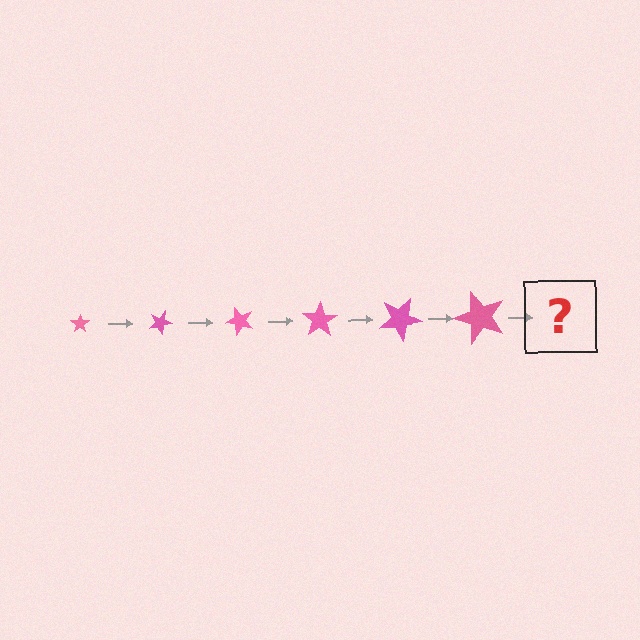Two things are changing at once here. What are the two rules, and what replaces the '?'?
The two rules are that the star grows larger each step and it rotates 25 degrees each step. The '?' should be a star, larger than the previous one and rotated 150 degrees from the start.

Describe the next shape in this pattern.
It should be a star, larger than the previous one and rotated 150 degrees from the start.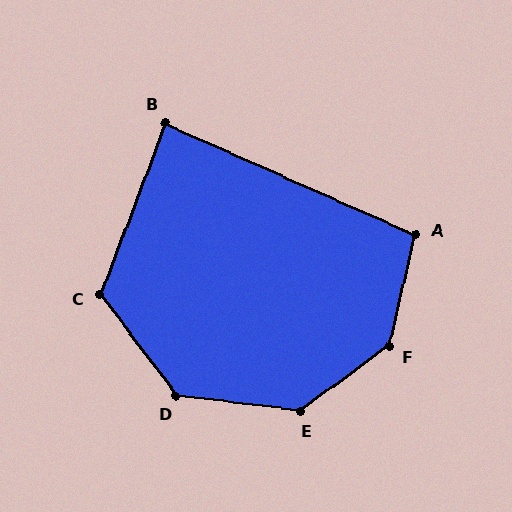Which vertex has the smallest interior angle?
B, at approximately 87 degrees.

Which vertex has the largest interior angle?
F, at approximately 139 degrees.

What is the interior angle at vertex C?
Approximately 122 degrees (obtuse).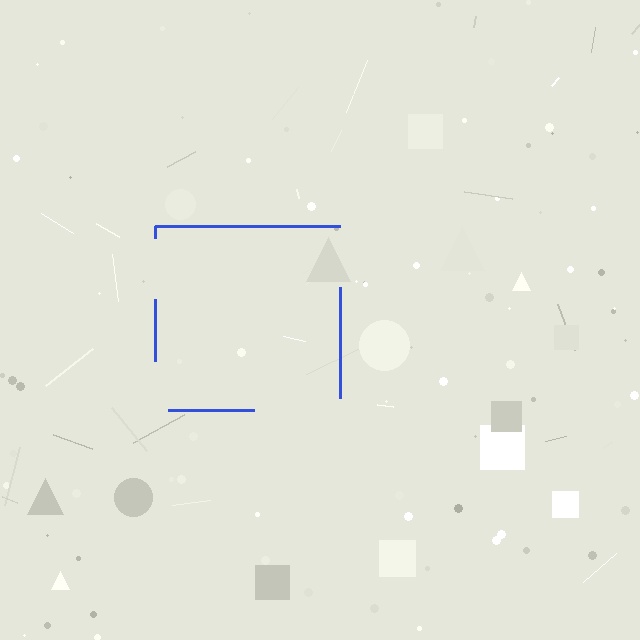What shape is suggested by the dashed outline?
The dashed outline suggests a square.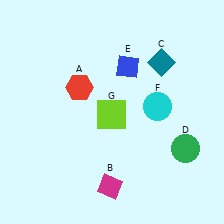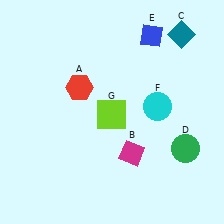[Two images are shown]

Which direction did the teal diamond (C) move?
The teal diamond (C) moved up.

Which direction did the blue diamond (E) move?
The blue diamond (E) moved up.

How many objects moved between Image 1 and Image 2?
3 objects moved between the two images.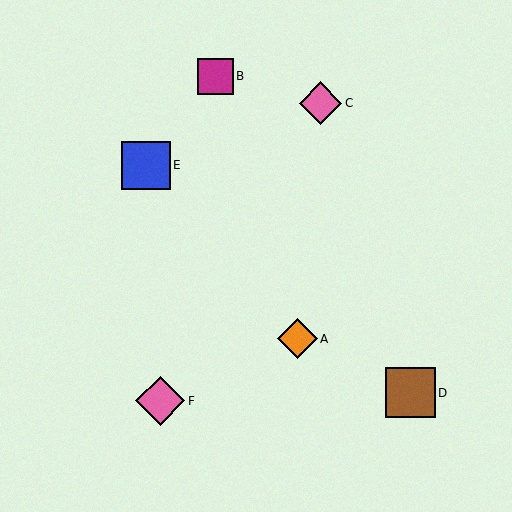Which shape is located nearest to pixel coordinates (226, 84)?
The magenta square (labeled B) at (215, 76) is nearest to that location.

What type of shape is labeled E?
Shape E is a blue square.